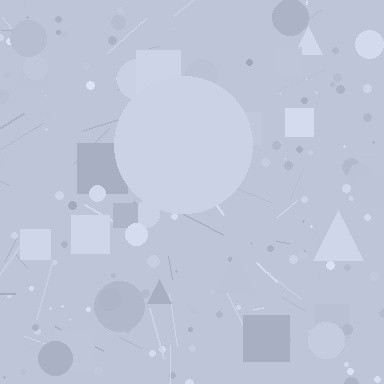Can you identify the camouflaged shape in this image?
The camouflaged shape is a circle.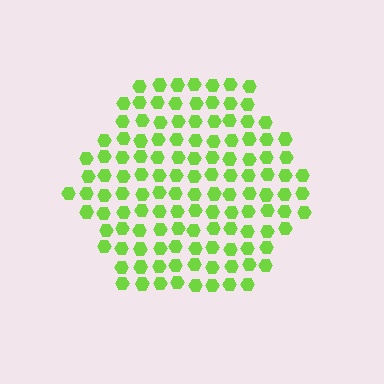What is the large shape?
The large shape is a hexagon.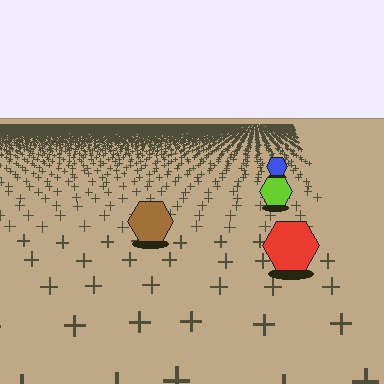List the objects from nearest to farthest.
From nearest to farthest: the red hexagon, the brown hexagon, the lime hexagon, the blue hexagon.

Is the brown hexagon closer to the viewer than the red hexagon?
No. The red hexagon is closer — you can tell from the texture gradient: the ground texture is coarser near it.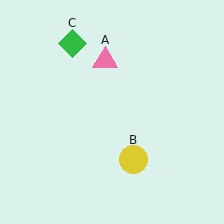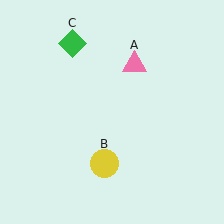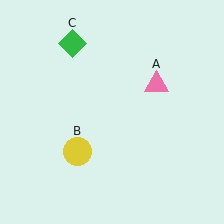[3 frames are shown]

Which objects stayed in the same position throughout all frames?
Green diamond (object C) remained stationary.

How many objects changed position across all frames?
2 objects changed position: pink triangle (object A), yellow circle (object B).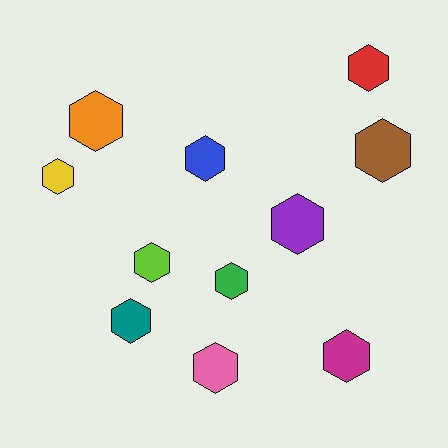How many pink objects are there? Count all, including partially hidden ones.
There is 1 pink object.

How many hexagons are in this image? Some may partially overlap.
There are 11 hexagons.